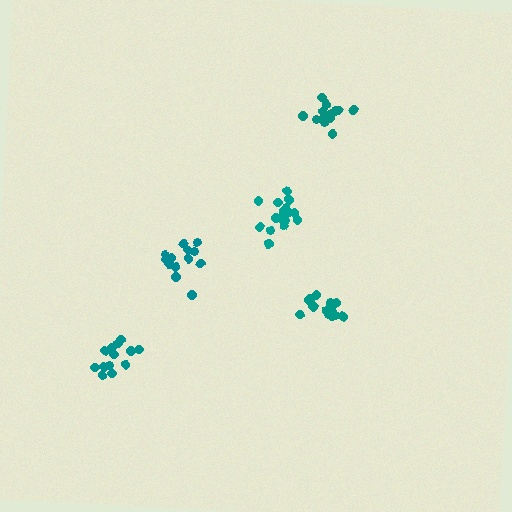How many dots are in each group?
Group 1: 13 dots, Group 2: 13 dots, Group 3: 16 dots, Group 4: 16 dots, Group 5: 17 dots (75 total).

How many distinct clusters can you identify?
There are 5 distinct clusters.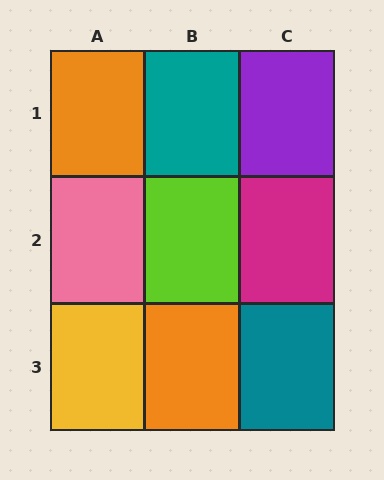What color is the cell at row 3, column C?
Teal.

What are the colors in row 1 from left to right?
Orange, teal, purple.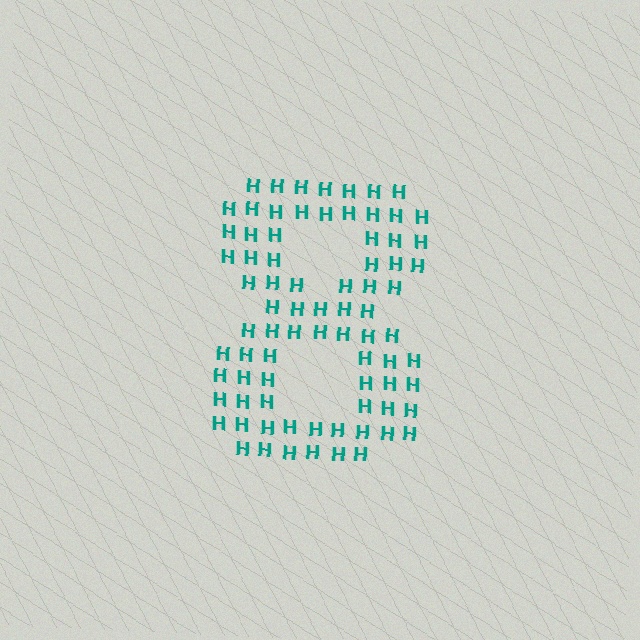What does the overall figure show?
The overall figure shows the digit 8.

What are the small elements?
The small elements are letter H's.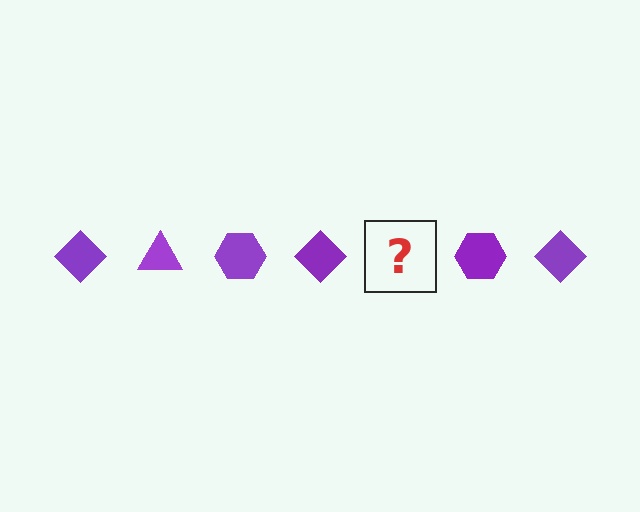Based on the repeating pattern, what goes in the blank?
The blank should be a purple triangle.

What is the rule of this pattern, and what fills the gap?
The rule is that the pattern cycles through diamond, triangle, hexagon shapes in purple. The gap should be filled with a purple triangle.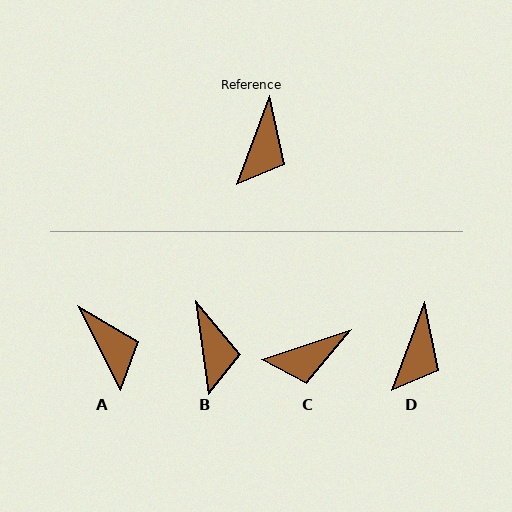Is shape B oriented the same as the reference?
No, it is off by about 28 degrees.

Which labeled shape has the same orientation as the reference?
D.